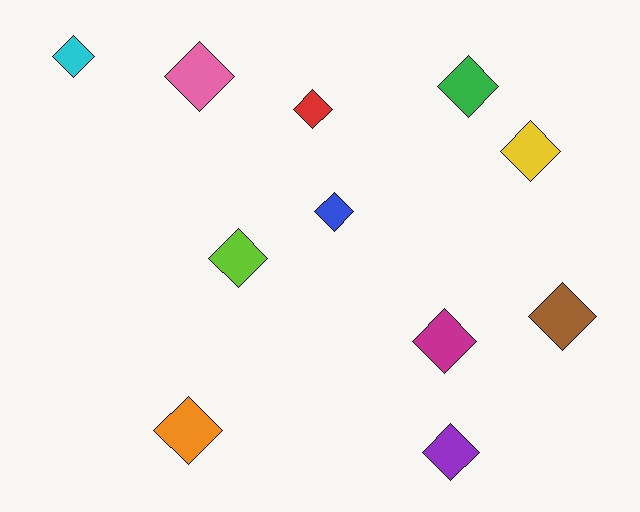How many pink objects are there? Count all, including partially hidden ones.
There is 1 pink object.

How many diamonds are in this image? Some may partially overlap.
There are 11 diamonds.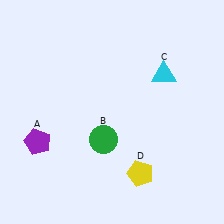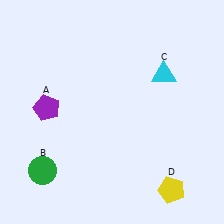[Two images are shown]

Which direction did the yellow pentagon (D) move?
The yellow pentagon (D) moved right.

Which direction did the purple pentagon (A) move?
The purple pentagon (A) moved up.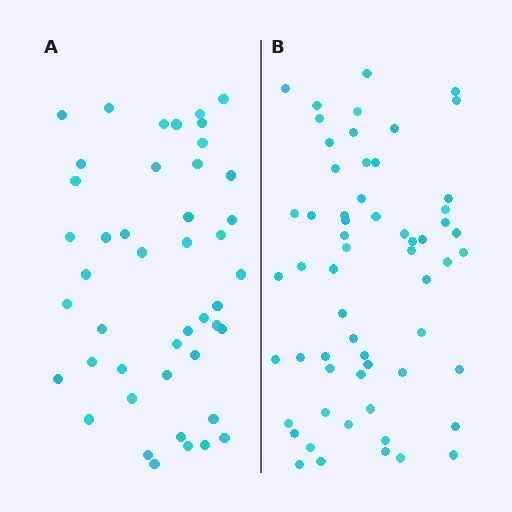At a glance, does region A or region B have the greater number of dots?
Region B (the right region) has more dots.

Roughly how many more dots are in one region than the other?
Region B has approximately 15 more dots than region A.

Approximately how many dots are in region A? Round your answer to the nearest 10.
About 40 dots. (The exact count is 45, which rounds to 40.)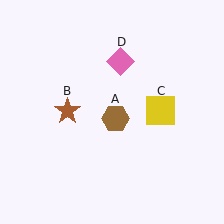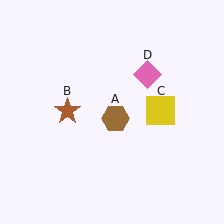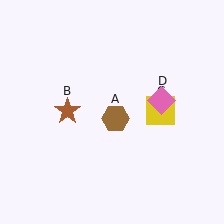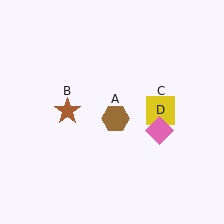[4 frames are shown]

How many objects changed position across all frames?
1 object changed position: pink diamond (object D).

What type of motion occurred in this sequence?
The pink diamond (object D) rotated clockwise around the center of the scene.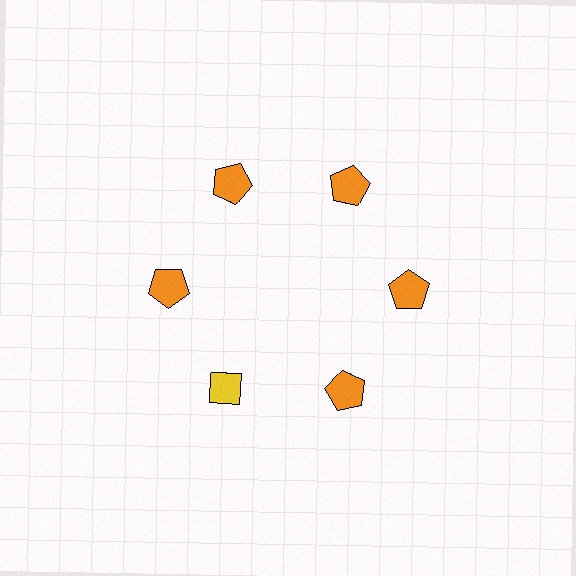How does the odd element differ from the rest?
It differs in both color (yellow instead of orange) and shape (diamond instead of pentagon).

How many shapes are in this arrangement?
There are 6 shapes arranged in a ring pattern.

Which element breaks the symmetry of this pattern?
The yellow diamond at roughly the 7 o'clock position breaks the symmetry. All other shapes are orange pentagons.